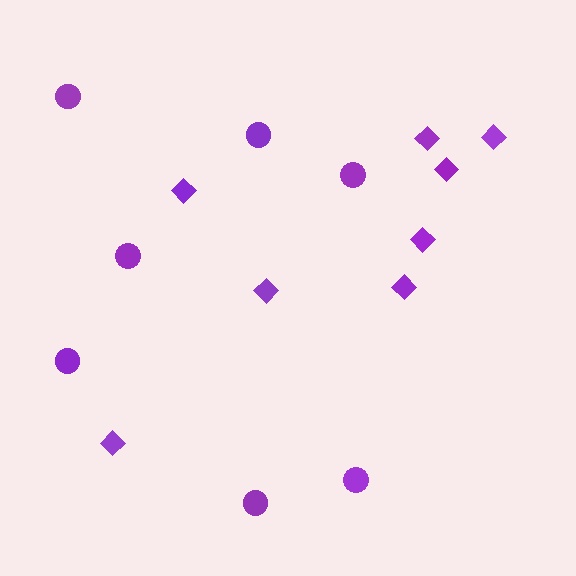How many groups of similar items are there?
There are 2 groups: one group of diamonds (8) and one group of circles (7).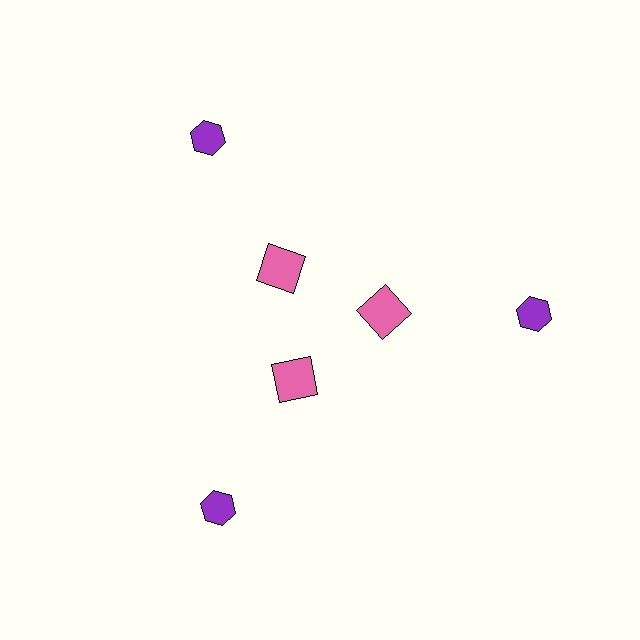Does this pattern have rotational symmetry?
Yes, this pattern has 3-fold rotational symmetry. It looks the same after rotating 120 degrees around the center.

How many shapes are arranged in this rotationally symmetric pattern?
There are 6 shapes, arranged in 3 groups of 2.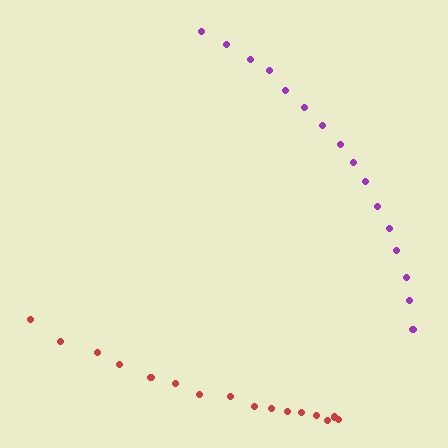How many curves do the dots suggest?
There are 2 distinct paths.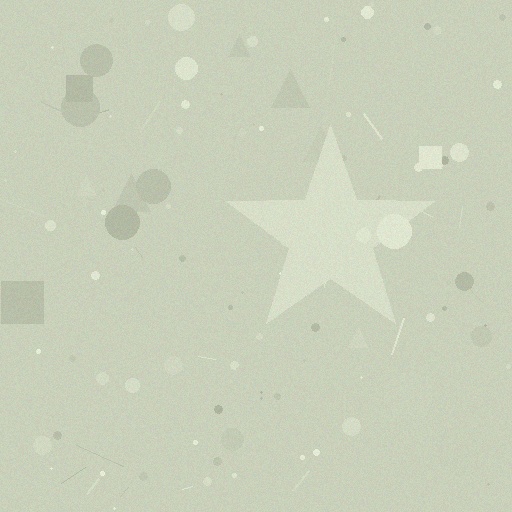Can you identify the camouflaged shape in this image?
The camouflaged shape is a star.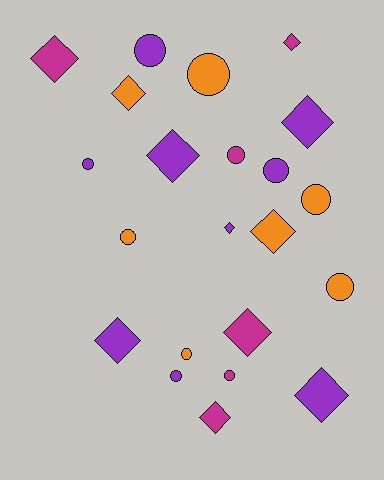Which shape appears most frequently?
Diamond, with 11 objects.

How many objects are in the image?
There are 22 objects.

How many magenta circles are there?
There are 2 magenta circles.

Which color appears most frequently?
Purple, with 9 objects.